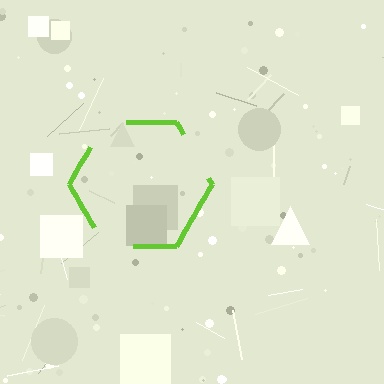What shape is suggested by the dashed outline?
The dashed outline suggests a hexagon.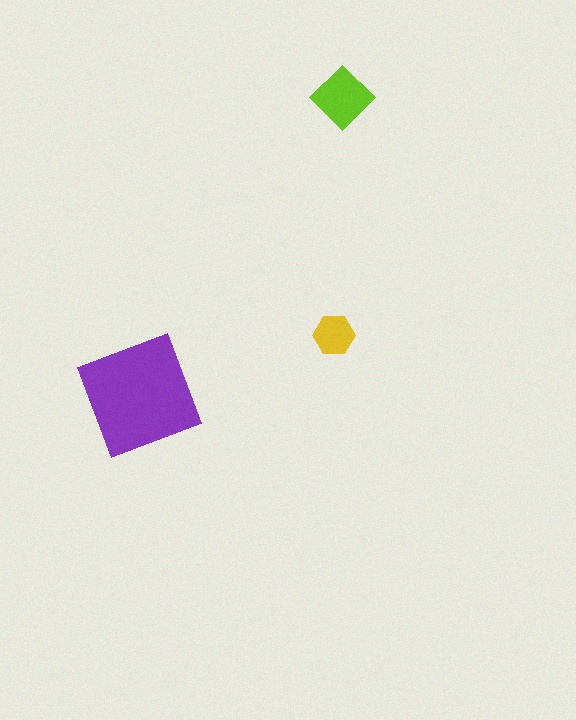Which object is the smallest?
The yellow hexagon.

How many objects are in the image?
There are 3 objects in the image.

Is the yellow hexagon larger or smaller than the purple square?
Smaller.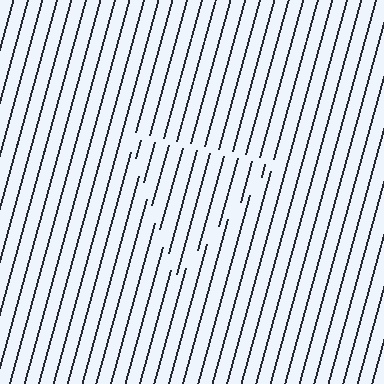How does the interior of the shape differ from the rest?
The interior of the shape contains the same grating, shifted by half a period — the contour is defined by the phase discontinuity where line-ends from the inner and outer gratings abut.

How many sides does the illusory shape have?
3 sides — the line-ends trace a triangle.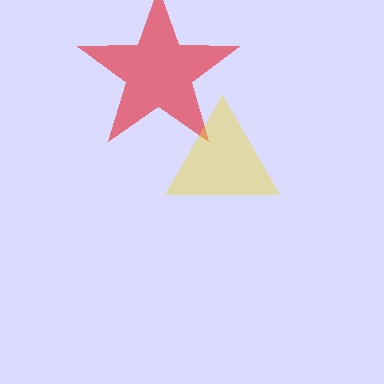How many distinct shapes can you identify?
There are 2 distinct shapes: a red star, a yellow triangle.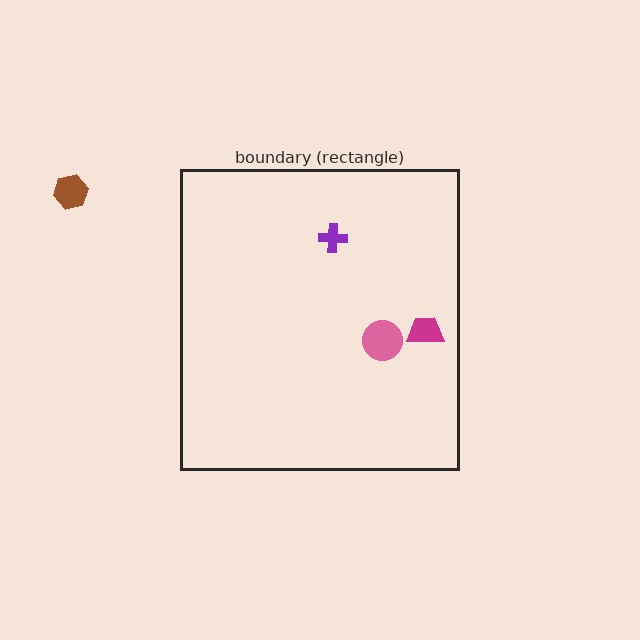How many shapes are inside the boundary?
3 inside, 1 outside.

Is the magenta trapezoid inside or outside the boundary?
Inside.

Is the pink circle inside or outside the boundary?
Inside.